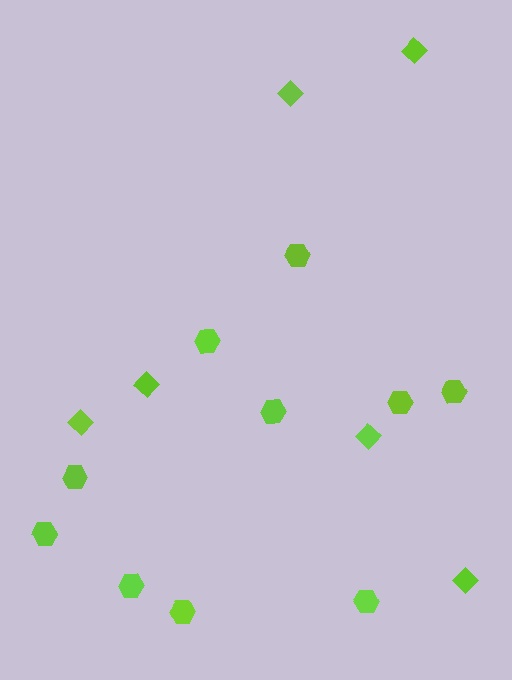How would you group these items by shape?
There are 2 groups: one group of hexagons (10) and one group of diamonds (6).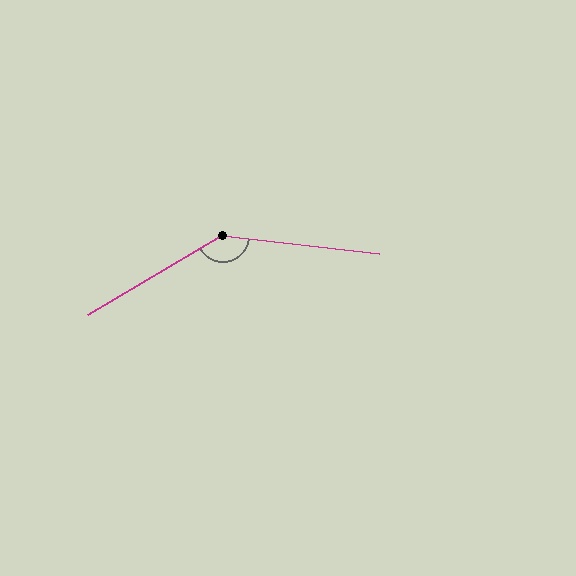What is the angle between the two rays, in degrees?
Approximately 143 degrees.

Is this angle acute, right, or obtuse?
It is obtuse.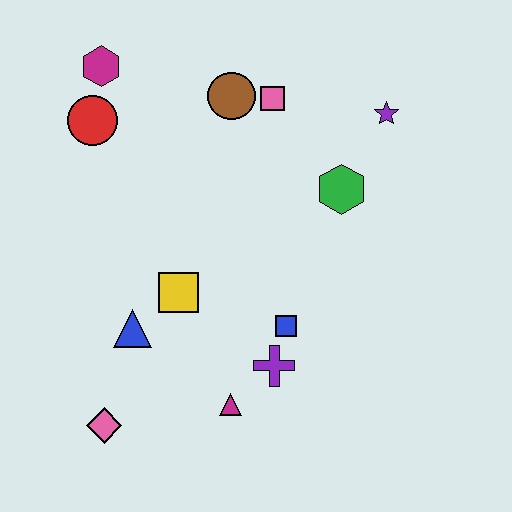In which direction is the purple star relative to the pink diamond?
The purple star is above the pink diamond.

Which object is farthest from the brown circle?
The pink diamond is farthest from the brown circle.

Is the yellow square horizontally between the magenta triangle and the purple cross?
No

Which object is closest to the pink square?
The brown circle is closest to the pink square.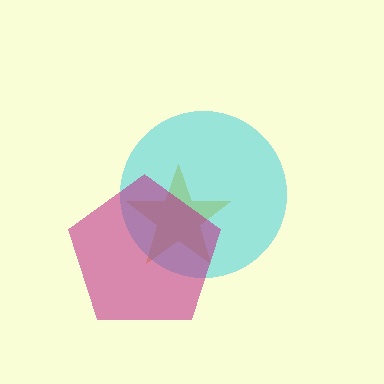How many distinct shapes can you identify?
There are 3 distinct shapes: a yellow star, a cyan circle, a magenta pentagon.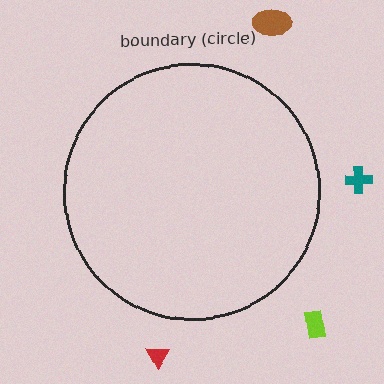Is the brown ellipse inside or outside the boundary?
Outside.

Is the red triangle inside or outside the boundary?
Outside.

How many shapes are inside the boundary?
0 inside, 4 outside.